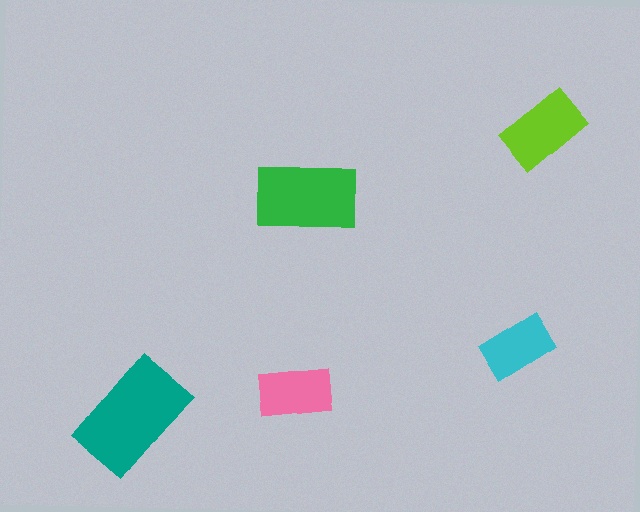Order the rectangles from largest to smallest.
the teal one, the green one, the lime one, the pink one, the cyan one.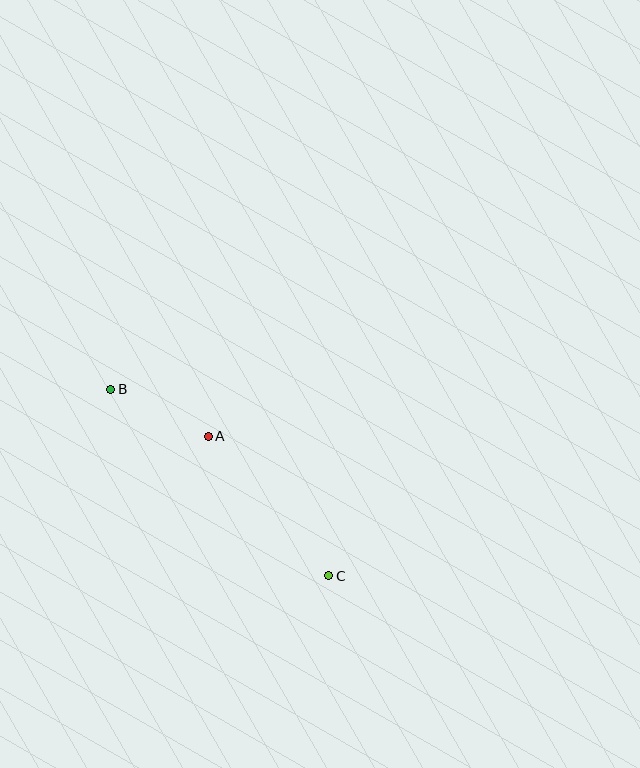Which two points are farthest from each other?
Points B and C are farthest from each other.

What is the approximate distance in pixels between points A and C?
The distance between A and C is approximately 184 pixels.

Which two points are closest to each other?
Points A and B are closest to each other.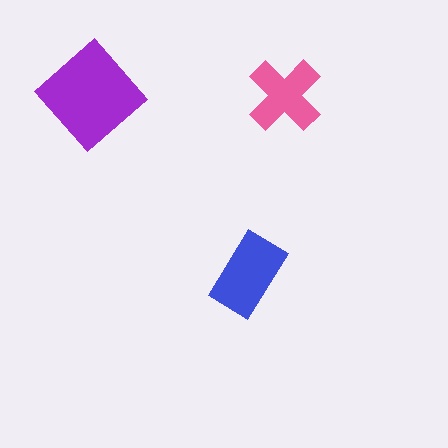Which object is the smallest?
The pink cross.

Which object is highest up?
The pink cross is topmost.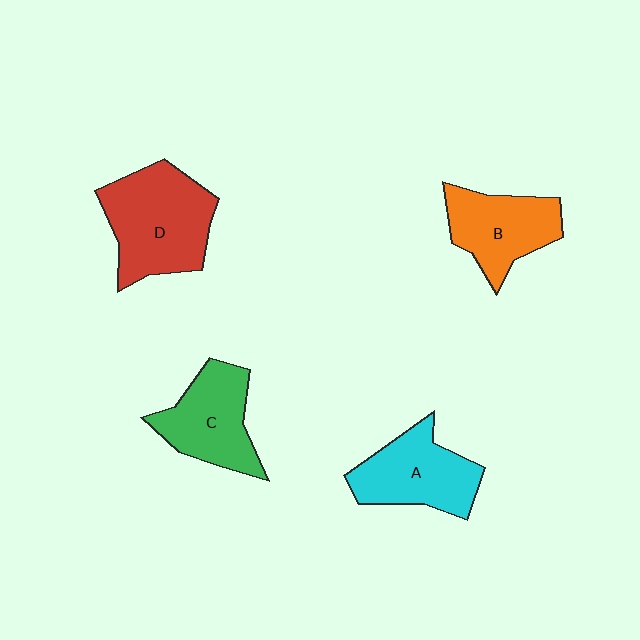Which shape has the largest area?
Shape D (red).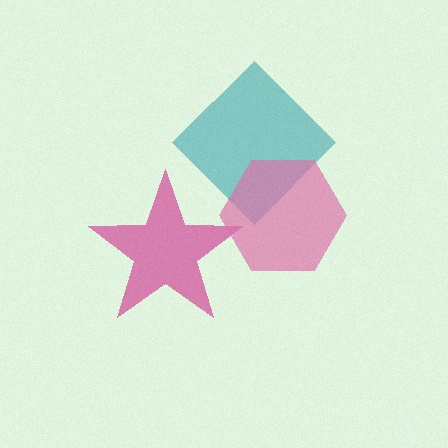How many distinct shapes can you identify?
There are 3 distinct shapes: a teal diamond, a magenta star, a pink hexagon.